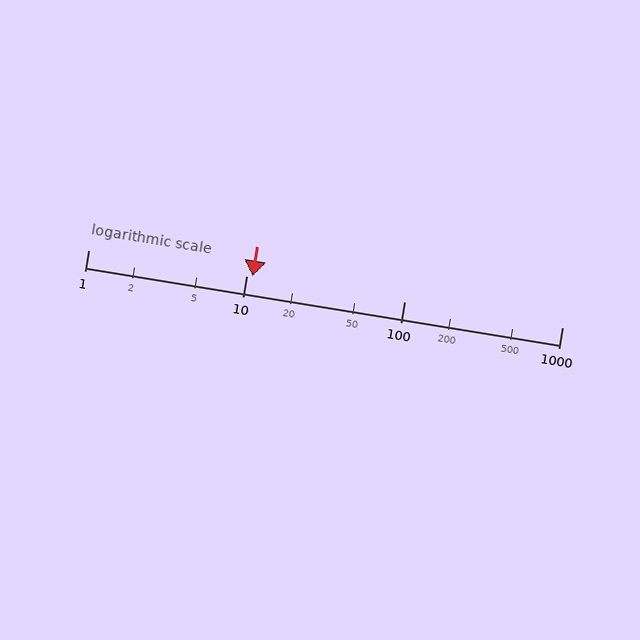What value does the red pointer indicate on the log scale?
The pointer indicates approximately 11.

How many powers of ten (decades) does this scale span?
The scale spans 3 decades, from 1 to 1000.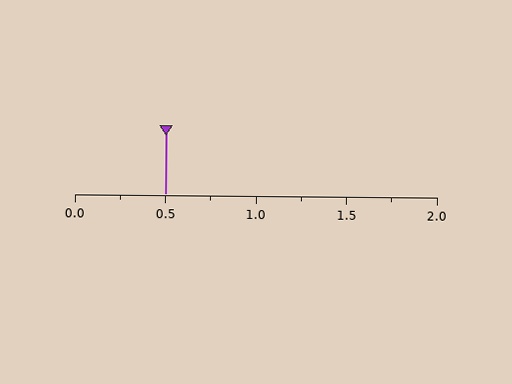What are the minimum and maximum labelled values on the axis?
The axis runs from 0.0 to 2.0.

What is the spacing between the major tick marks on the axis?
The major ticks are spaced 0.5 apart.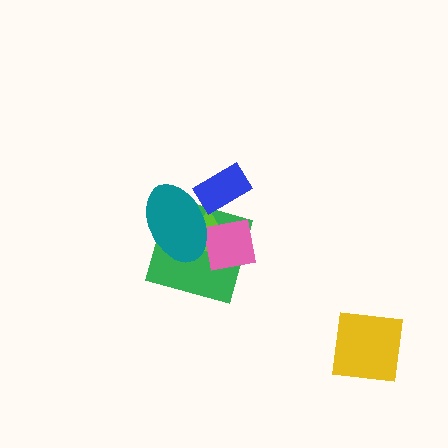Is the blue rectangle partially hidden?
No, no other shape covers it.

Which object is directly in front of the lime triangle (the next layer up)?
The pink square is directly in front of the lime triangle.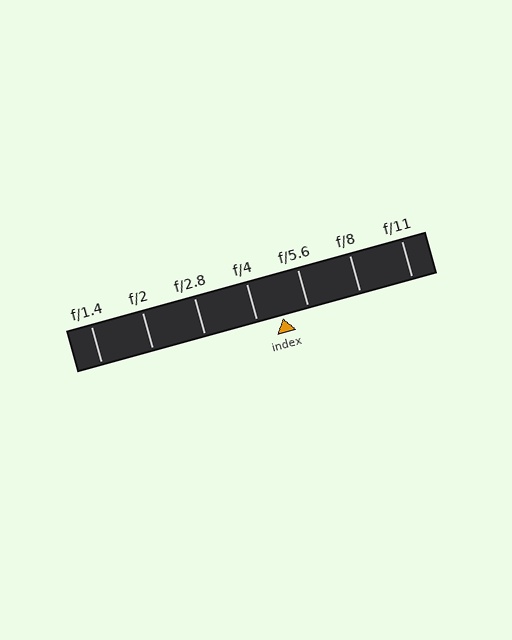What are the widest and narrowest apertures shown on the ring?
The widest aperture shown is f/1.4 and the narrowest is f/11.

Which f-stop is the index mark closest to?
The index mark is closest to f/4.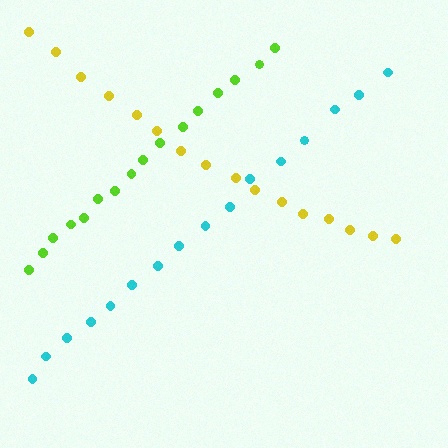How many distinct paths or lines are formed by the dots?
There are 3 distinct paths.